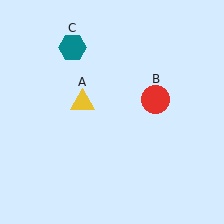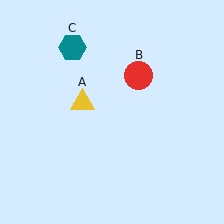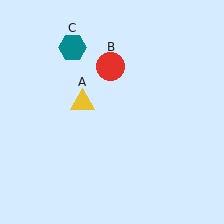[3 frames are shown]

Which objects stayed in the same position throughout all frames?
Yellow triangle (object A) and teal hexagon (object C) remained stationary.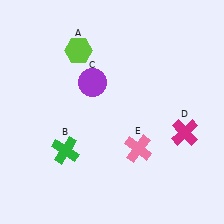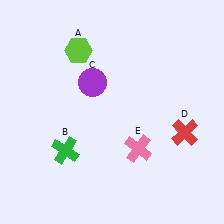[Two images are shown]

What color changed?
The cross (D) changed from magenta in Image 1 to red in Image 2.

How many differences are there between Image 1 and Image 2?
There is 1 difference between the two images.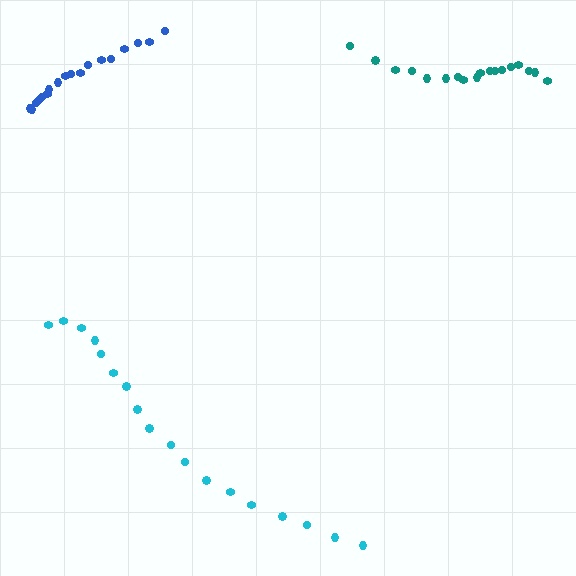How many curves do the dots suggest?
There are 3 distinct paths.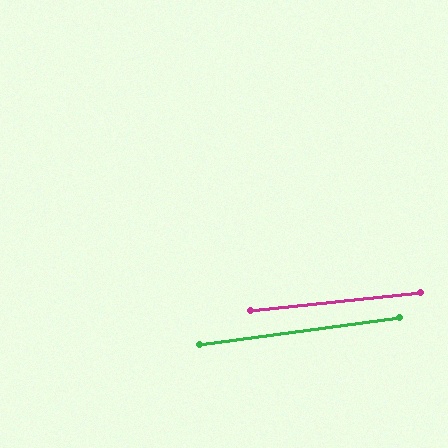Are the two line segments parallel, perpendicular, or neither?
Parallel — their directions differ by only 1.6°.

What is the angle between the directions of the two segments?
Approximately 2 degrees.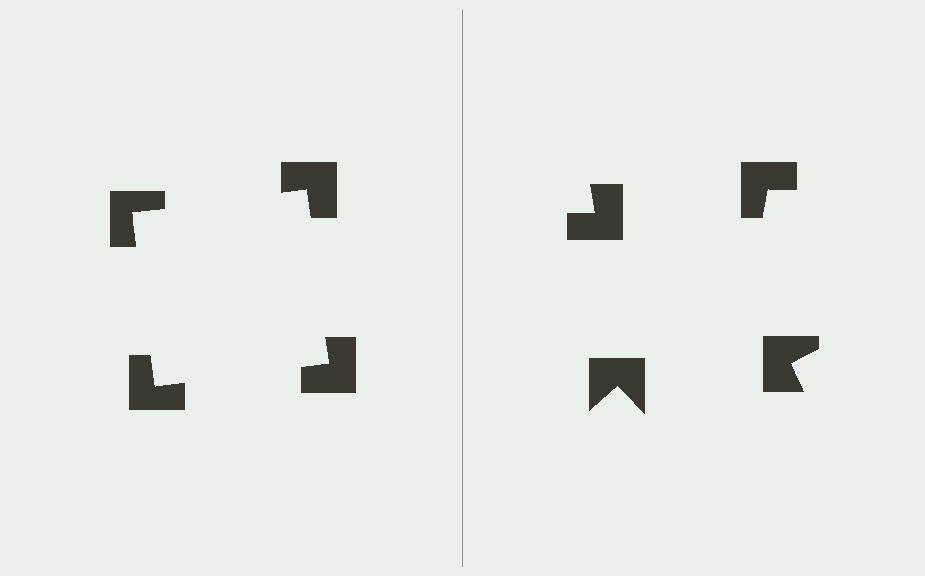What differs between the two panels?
The notched squares are positioned identically on both sides; only the wedge orientations differ. On the left they align to a square; on the right they are misaligned.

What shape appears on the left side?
An illusory square.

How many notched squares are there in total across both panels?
8 — 4 on each side.